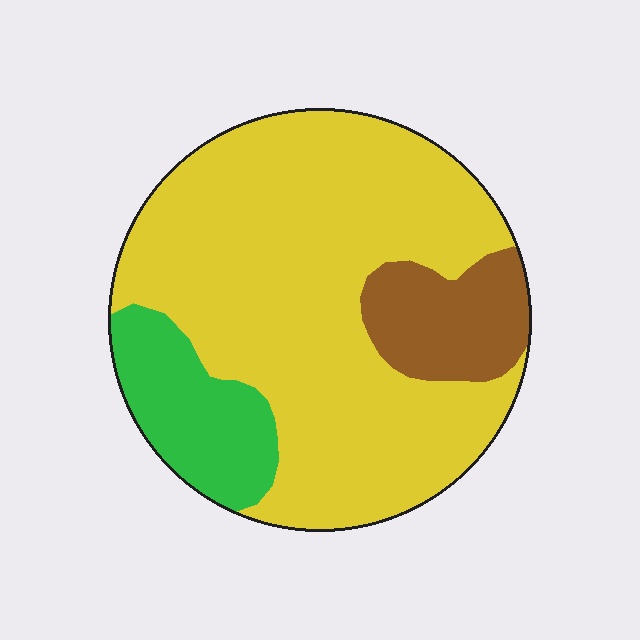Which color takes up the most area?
Yellow, at roughly 75%.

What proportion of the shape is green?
Green covers about 15% of the shape.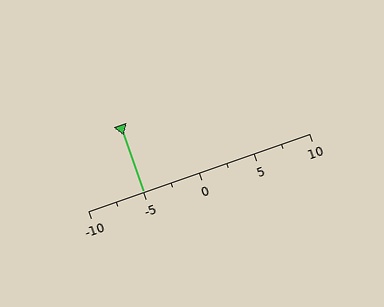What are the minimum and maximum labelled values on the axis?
The axis runs from -10 to 10.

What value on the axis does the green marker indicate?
The marker indicates approximately -5.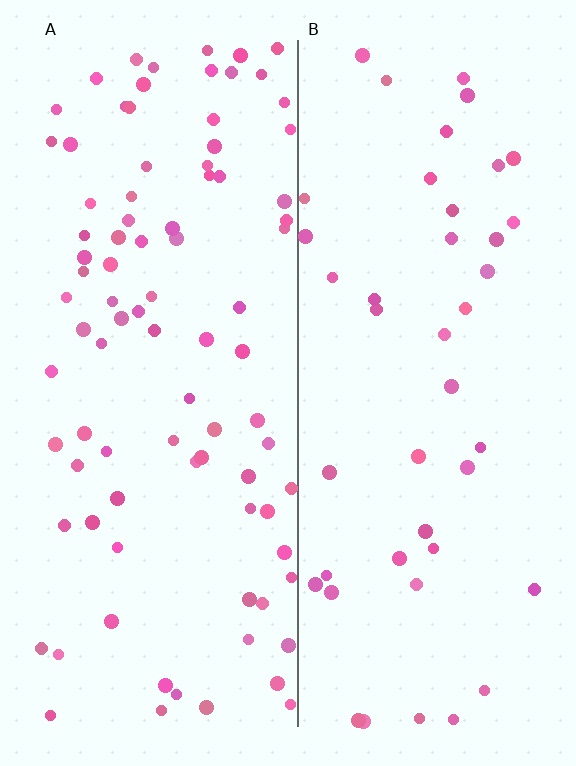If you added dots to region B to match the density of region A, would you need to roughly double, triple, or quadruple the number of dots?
Approximately double.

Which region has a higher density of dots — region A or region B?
A (the left).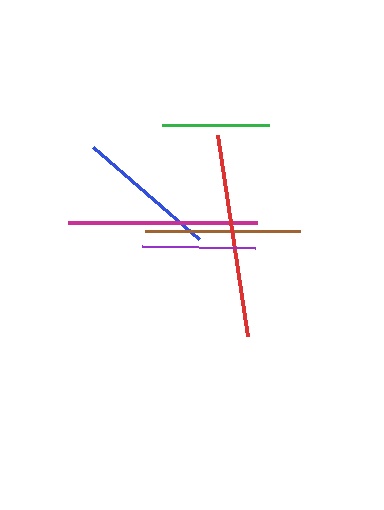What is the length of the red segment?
The red segment is approximately 202 pixels long.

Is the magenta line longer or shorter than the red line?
The red line is longer than the magenta line.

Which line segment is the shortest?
The green line is the shortest at approximately 107 pixels.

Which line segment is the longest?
The red line is the longest at approximately 202 pixels.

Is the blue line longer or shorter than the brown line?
The brown line is longer than the blue line.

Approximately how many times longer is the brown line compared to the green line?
The brown line is approximately 1.4 times the length of the green line.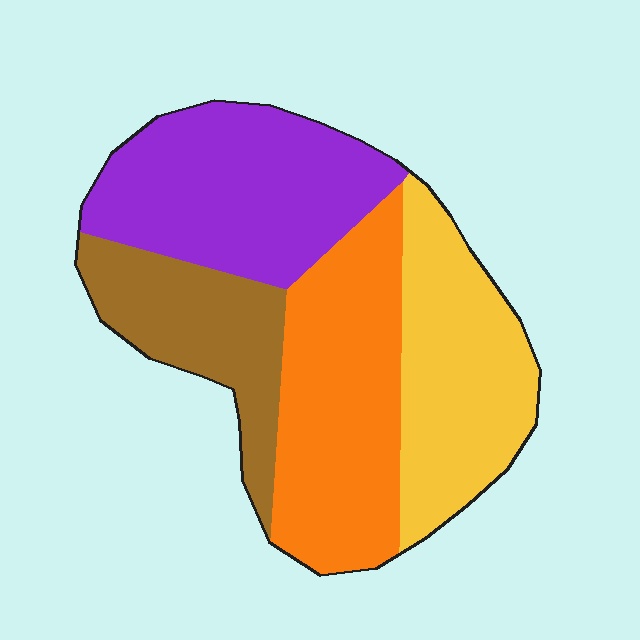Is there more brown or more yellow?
Yellow.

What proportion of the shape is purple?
Purple covers around 30% of the shape.